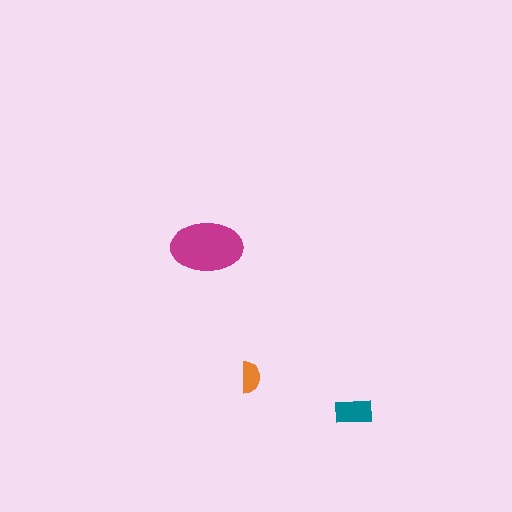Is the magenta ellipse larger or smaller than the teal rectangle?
Larger.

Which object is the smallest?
The orange semicircle.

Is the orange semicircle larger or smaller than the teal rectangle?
Smaller.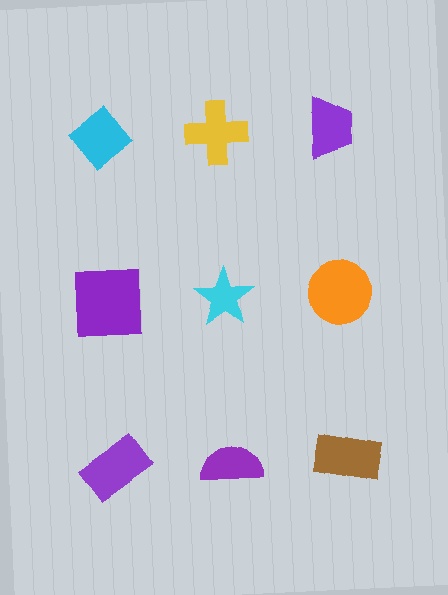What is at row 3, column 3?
A brown rectangle.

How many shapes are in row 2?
3 shapes.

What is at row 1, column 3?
A purple trapezoid.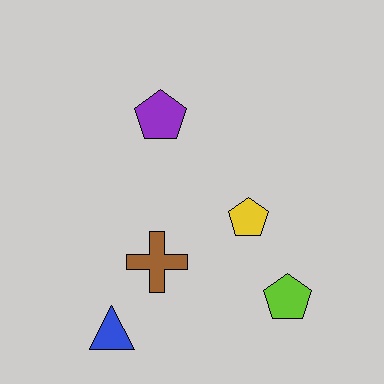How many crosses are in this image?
There is 1 cross.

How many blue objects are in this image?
There is 1 blue object.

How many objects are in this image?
There are 5 objects.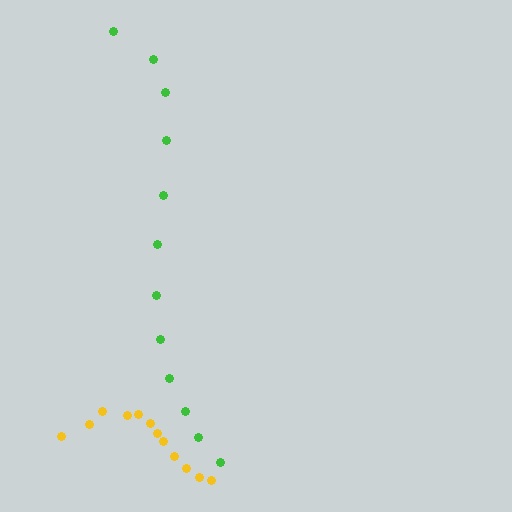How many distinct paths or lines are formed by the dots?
There are 2 distinct paths.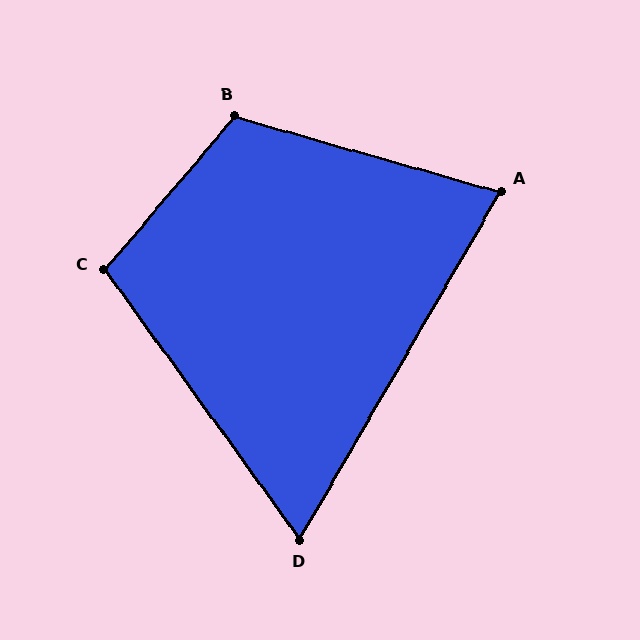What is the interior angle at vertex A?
Approximately 76 degrees (acute).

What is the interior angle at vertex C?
Approximately 104 degrees (obtuse).